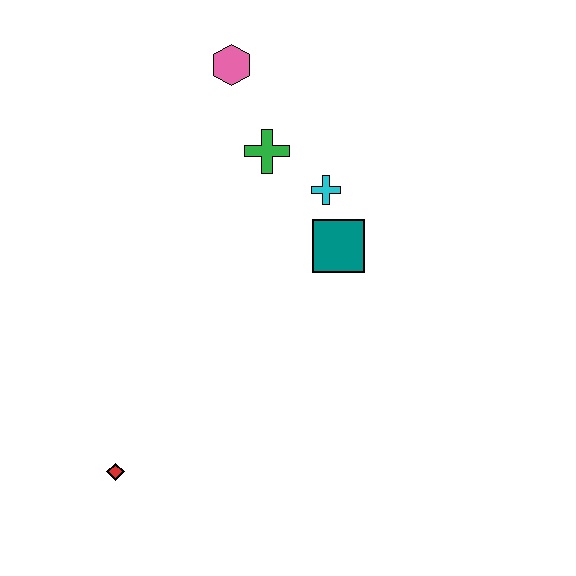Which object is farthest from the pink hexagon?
The red diamond is farthest from the pink hexagon.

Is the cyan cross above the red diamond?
Yes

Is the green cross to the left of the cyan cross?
Yes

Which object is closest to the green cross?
The cyan cross is closest to the green cross.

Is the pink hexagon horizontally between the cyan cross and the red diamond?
Yes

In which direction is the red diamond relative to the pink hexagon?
The red diamond is below the pink hexagon.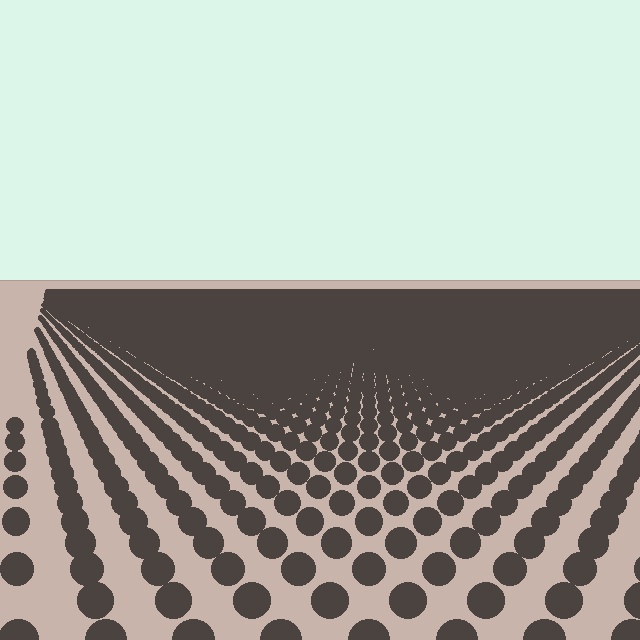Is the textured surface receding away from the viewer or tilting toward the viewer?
The surface is receding away from the viewer. Texture elements get smaller and denser toward the top.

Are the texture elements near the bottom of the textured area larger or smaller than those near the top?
Larger. Near the bottom, elements are closer to the viewer and appear at a bigger on-screen size.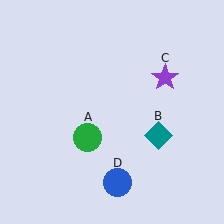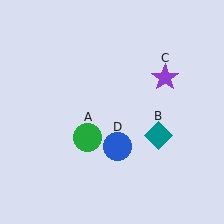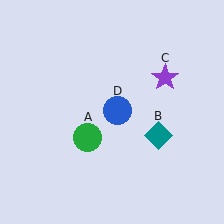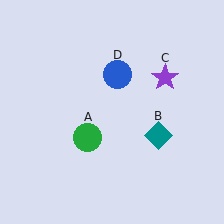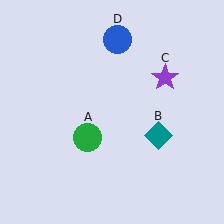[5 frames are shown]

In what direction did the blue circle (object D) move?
The blue circle (object D) moved up.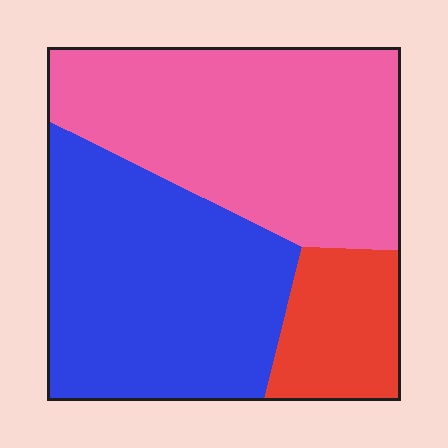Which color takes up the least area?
Red, at roughly 15%.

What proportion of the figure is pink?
Pink takes up between a quarter and a half of the figure.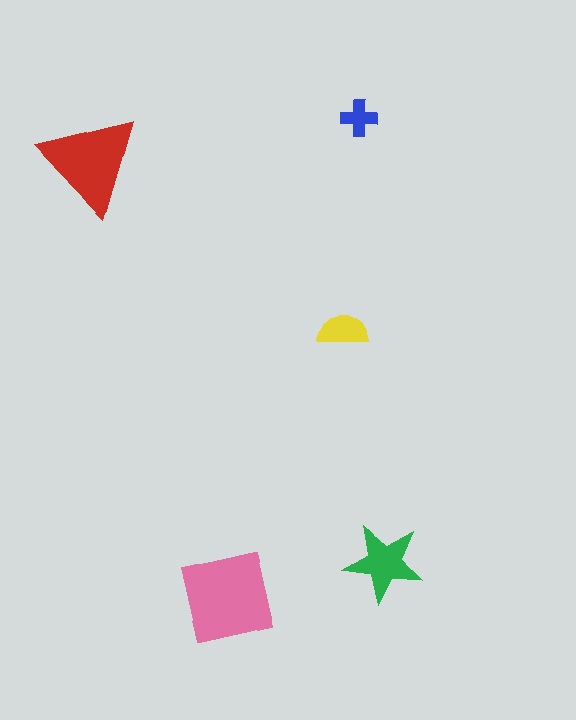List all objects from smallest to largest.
The blue cross, the yellow semicircle, the green star, the red triangle, the pink square.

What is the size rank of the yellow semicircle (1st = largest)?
4th.